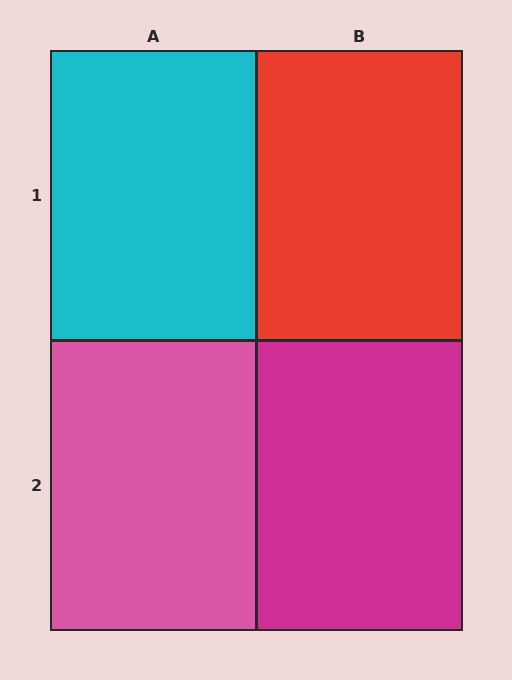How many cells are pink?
1 cell is pink.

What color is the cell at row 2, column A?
Pink.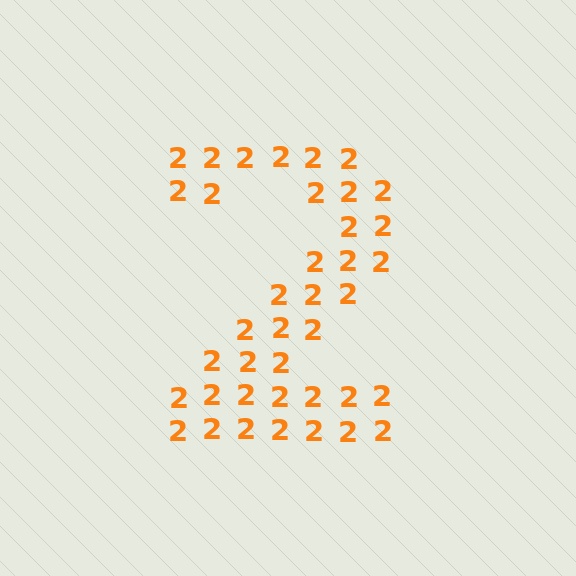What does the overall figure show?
The overall figure shows the digit 2.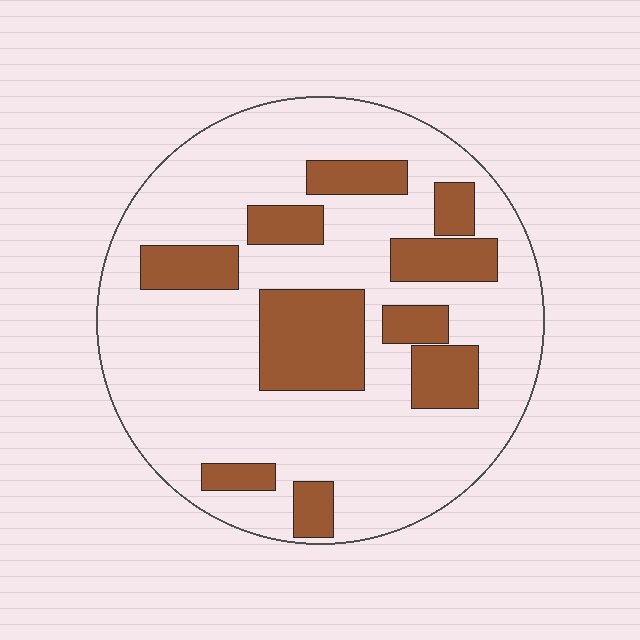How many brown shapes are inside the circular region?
10.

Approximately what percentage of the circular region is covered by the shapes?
Approximately 25%.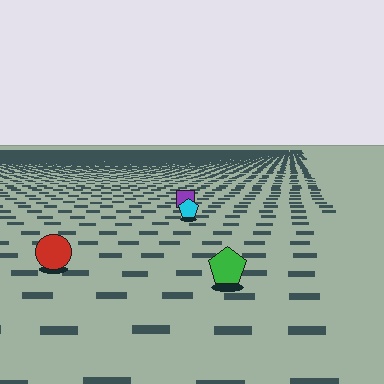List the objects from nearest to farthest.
From nearest to farthest: the green pentagon, the red circle, the cyan pentagon, the purple square.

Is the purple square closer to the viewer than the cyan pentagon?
No. The cyan pentagon is closer — you can tell from the texture gradient: the ground texture is coarser near it.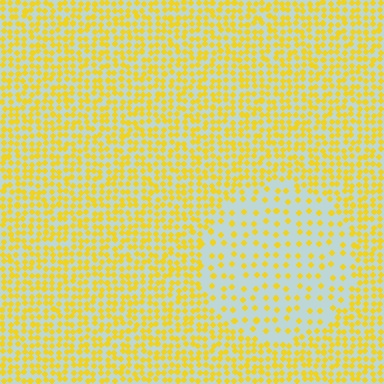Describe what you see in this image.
The image contains small yellow elements arranged at two different densities. A circle-shaped region is visible where the elements are less densely packed than the surrounding area.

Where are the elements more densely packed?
The elements are more densely packed outside the circle boundary.